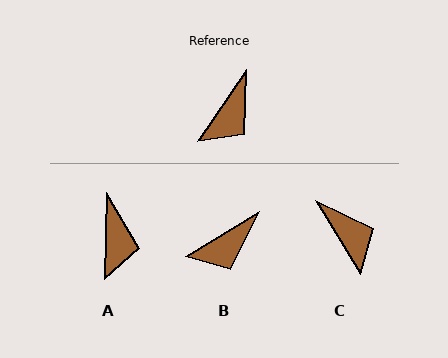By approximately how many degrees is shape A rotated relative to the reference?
Approximately 32 degrees counter-clockwise.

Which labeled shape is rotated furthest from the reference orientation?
C, about 65 degrees away.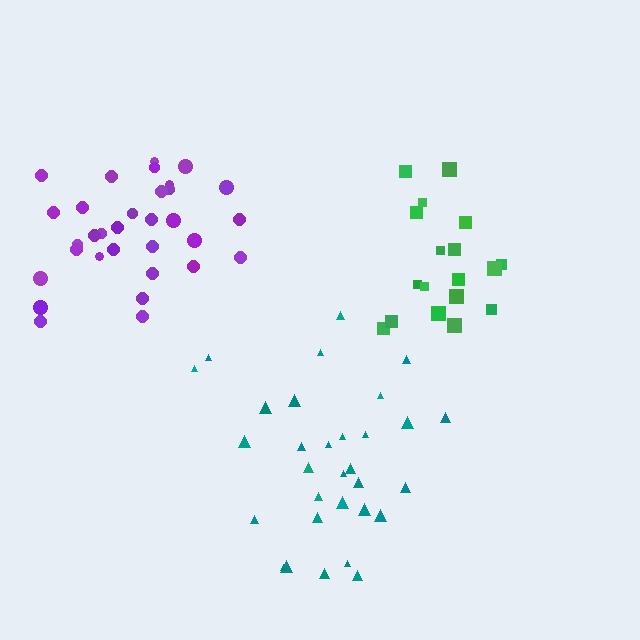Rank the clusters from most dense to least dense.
purple, green, teal.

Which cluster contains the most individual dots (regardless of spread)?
Purple (32).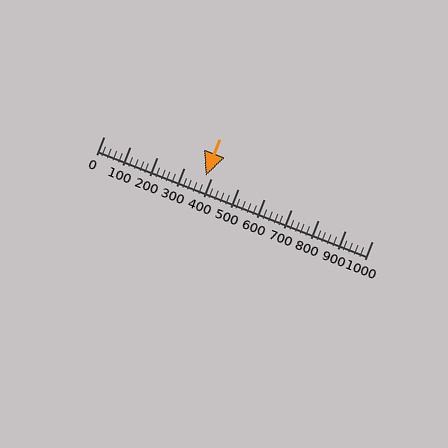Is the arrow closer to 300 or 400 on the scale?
The arrow is closer to 400.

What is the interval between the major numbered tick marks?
The major tick marks are spaced 100 units apart.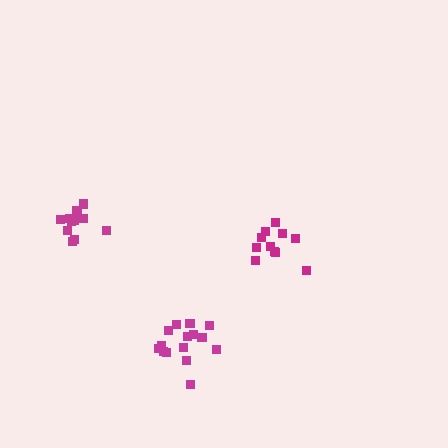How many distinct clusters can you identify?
There are 3 distinct clusters.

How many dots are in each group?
Group 1: 16 dots, Group 2: 11 dots, Group 3: 12 dots (39 total).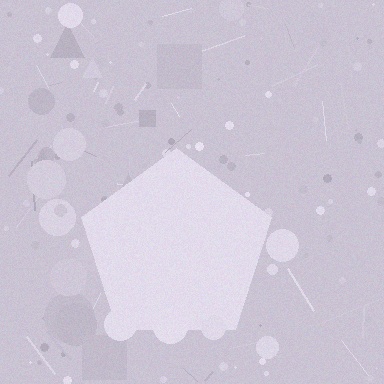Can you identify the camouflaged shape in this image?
The camouflaged shape is a pentagon.